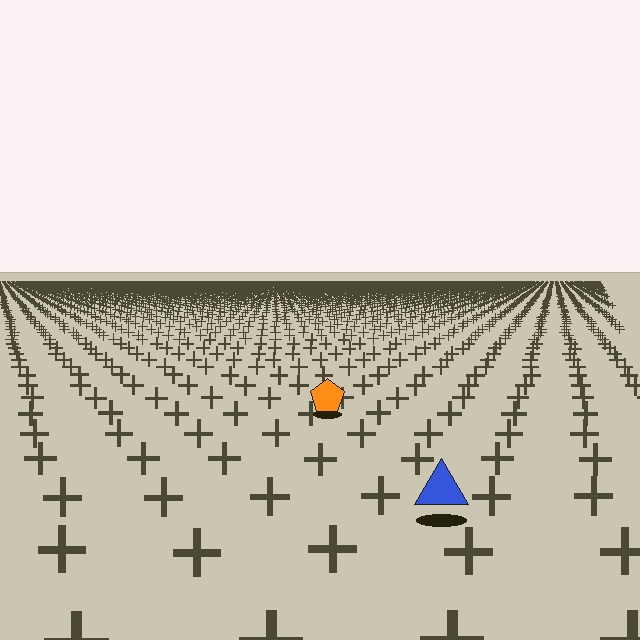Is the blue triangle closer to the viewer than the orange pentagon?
Yes. The blue triangle is closer — you can tell from the texture gradient: the ground texture is coarser near it.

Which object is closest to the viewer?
The blue triangle is closest. The texture marks near it are larger and more spread out.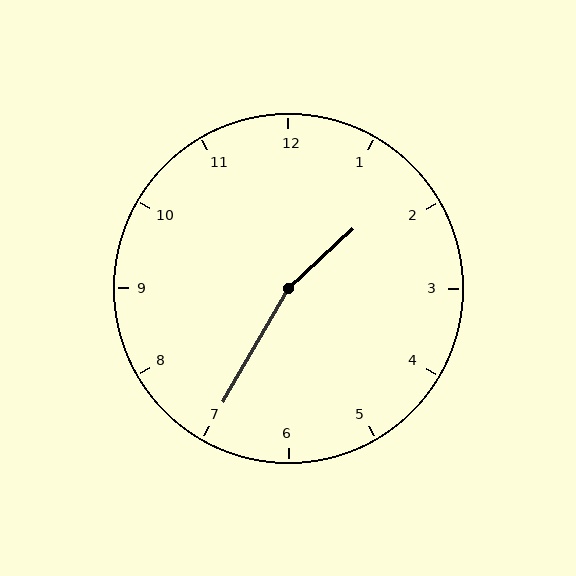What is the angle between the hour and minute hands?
Approximately 162 degrees.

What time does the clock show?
1:35.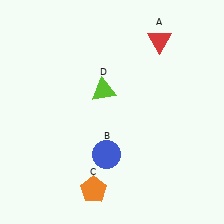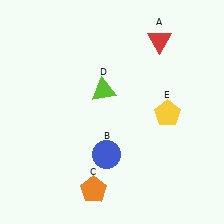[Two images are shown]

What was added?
A yellow pentagon (E) was added in Image 2.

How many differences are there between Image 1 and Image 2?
There is 1 difference between the two images.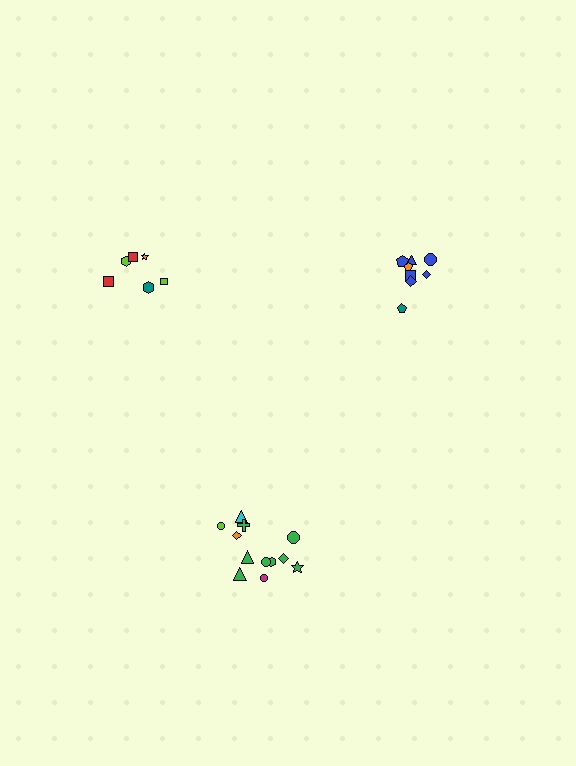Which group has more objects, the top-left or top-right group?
The top-right group.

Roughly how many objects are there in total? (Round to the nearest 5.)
Roughly 25 objects in total.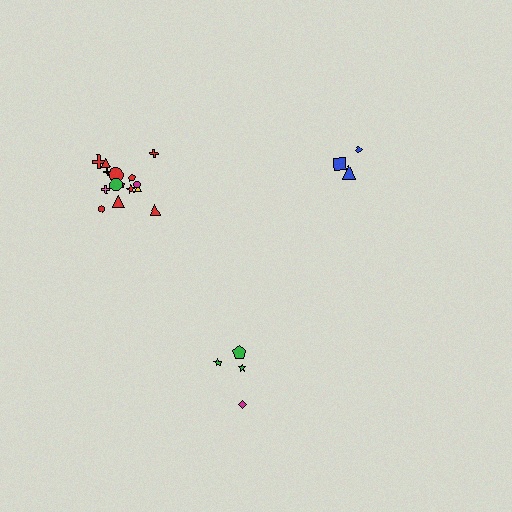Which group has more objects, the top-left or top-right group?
The top-left group.